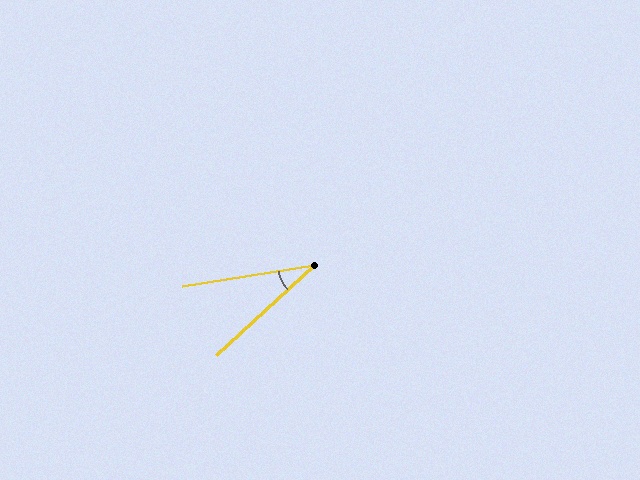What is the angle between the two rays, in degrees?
Approximately 34 degrees.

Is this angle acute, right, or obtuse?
It is acute.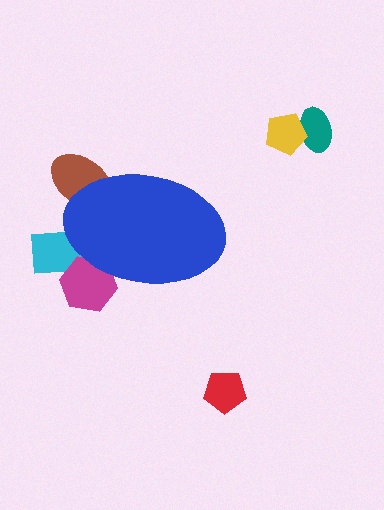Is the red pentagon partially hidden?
No, the red pentagon is fully visible.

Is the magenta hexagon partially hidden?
Yes, the magenta hexagon is partially hidden behind the blue ellipse.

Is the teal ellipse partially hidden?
No, the teal ellipse is fully visible.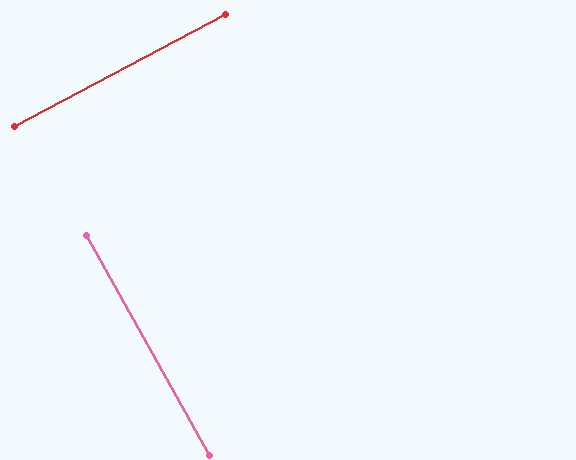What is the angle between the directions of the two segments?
Approximately 89 degrees.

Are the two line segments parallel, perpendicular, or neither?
Perpendicular — they meet at approximately 89°.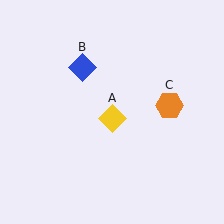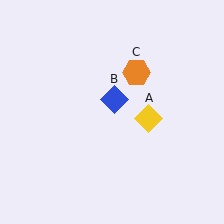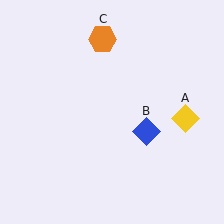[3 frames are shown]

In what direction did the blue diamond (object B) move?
The blue diamond (object B) moved down and to the right.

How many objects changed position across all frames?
3 objects changed position: yellow diamond (object A), blue diamond (object B), orange hexagon (object C).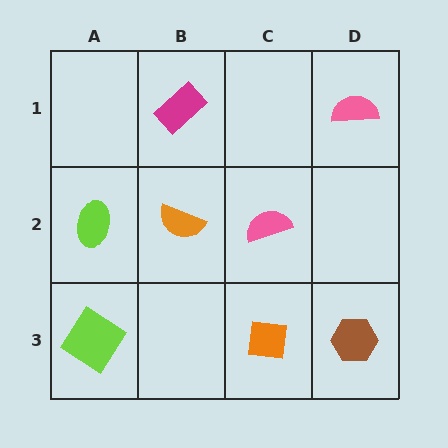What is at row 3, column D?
A brown hexagon.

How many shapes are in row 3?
3 shapes.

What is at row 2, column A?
A lime ellipse.